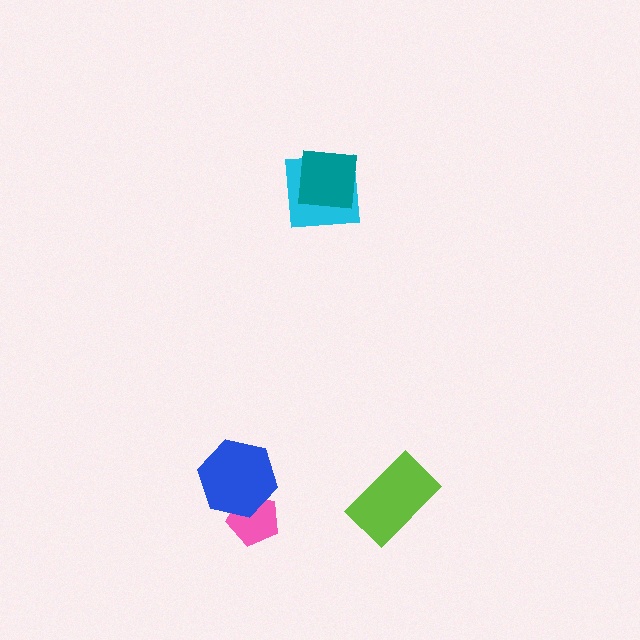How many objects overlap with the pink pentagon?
1 object overlaps with the pink pentagon.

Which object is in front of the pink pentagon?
The blue hexagon is in front of the pink pentagon.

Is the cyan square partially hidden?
Yes, it is partially covered by another shape.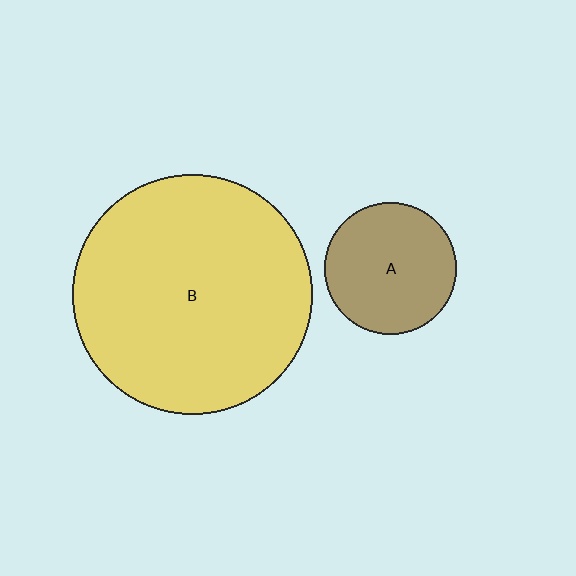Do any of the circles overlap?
No, none of the circles overlap.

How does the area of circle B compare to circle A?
Approximately 3.3 times.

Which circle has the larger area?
Circle B (yellow).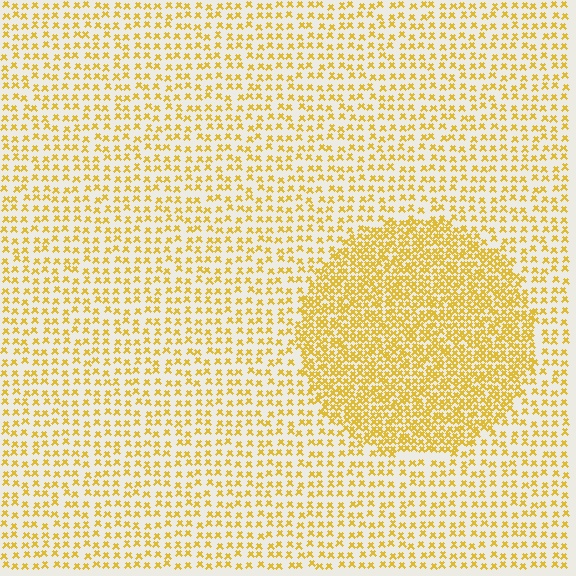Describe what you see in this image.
The image contains small yellow elements arranged at two different densities. A circle-shaped region is visible where the elements are more densely packed than the surrounding area.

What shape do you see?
I see a circle.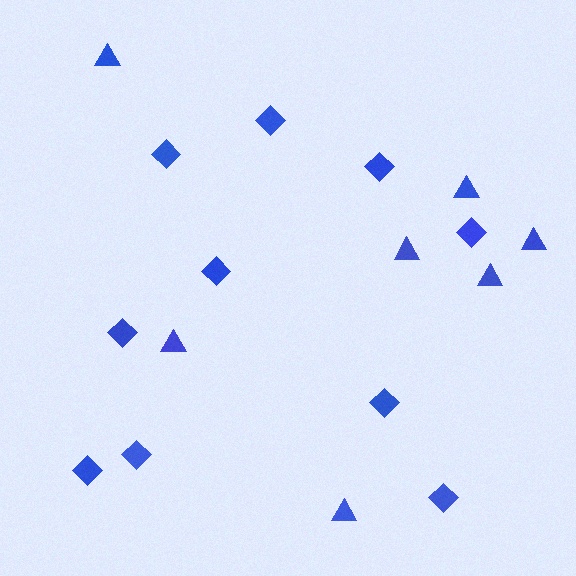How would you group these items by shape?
There are 2 groups: one group of diamonds (10) and one group of triangles (7).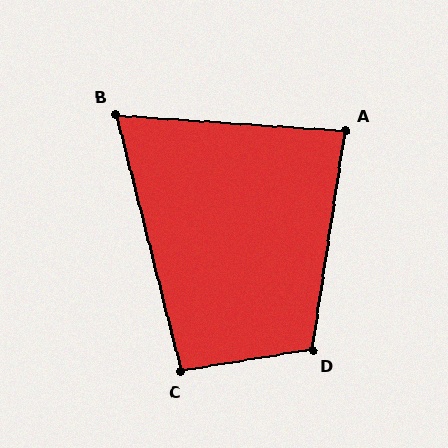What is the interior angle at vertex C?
Approximately 95 degrees (approximately right).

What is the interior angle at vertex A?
Approximately 85 degrees (approximately right).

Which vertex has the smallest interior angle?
B, at approximately 72 degrees.